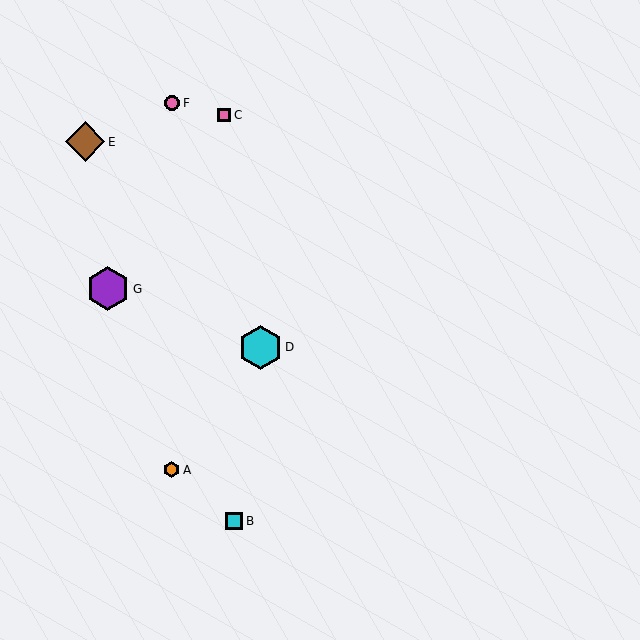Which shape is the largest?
The cyan hexagon (labeled D) is the largest.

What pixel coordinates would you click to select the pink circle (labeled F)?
Click at (172, 103) to select the pink circle F.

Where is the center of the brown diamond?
The center of the brown diamond is at (85, 142).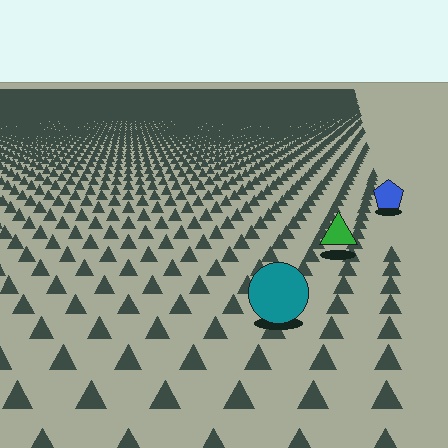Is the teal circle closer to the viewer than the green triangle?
Yes. The teal circle is closer — you can tell from the texture gradient: the ground texture is coarser near it.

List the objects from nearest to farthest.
From nearest to farthest: the teal circle, the green triangle, the blue pentagon.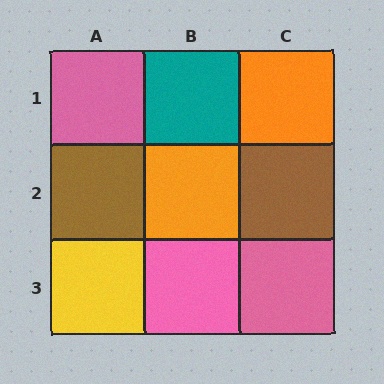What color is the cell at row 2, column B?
Orange.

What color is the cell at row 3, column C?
Pink.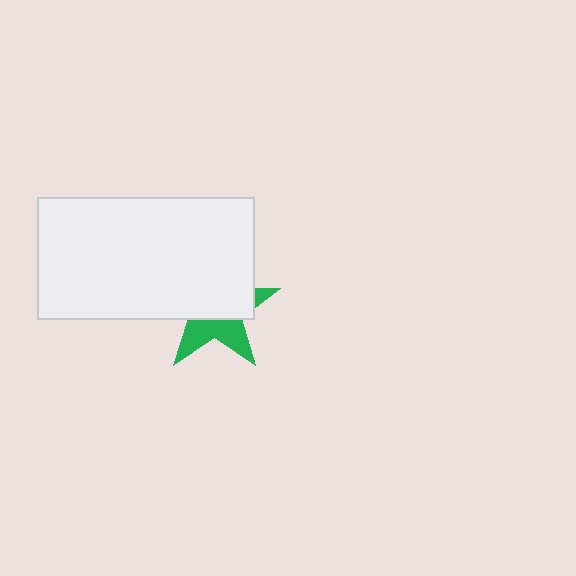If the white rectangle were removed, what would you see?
You would see the complete green star.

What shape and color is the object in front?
The object in front is a white rectangle.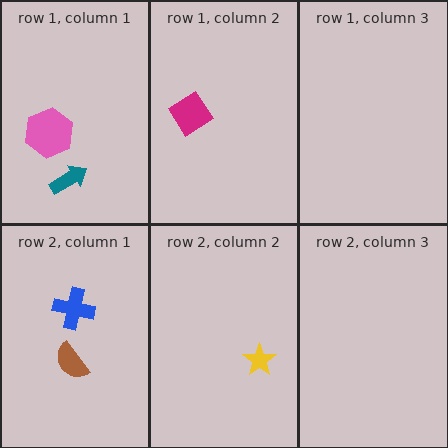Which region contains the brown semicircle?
The row 2, column 1 region.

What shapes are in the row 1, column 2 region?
The magenta diamond.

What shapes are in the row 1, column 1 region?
The teal arrow, the pink hexagon.